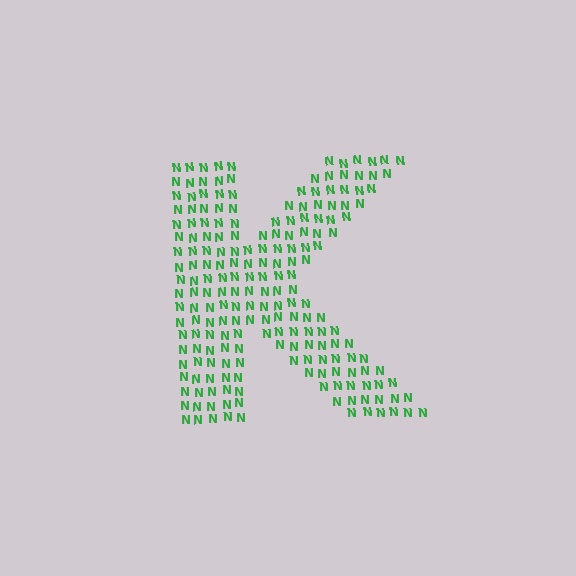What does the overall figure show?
The overall figure shows the letter K.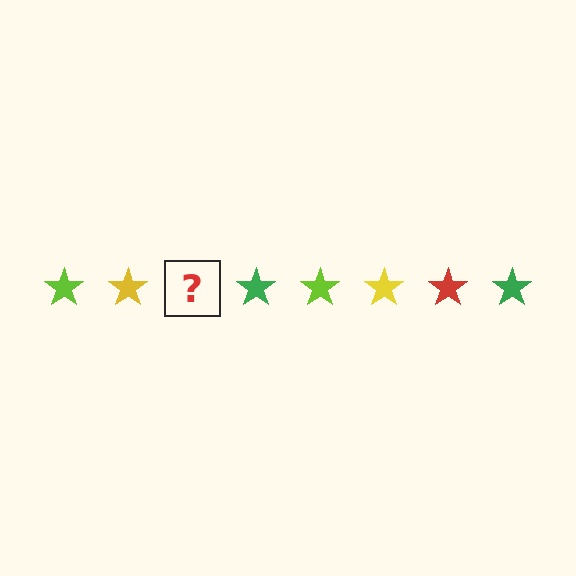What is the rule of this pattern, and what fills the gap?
The rule is that the pattern cycles through lime, yellow, red, green stars. The gap should be filled with a red star.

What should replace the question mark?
The question mark should be replaced with a red star.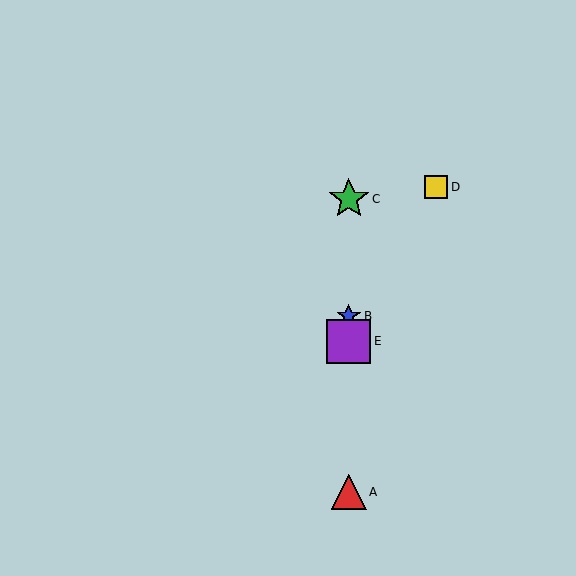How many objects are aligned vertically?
4 objects (A, B, C, E) are aligned vertically.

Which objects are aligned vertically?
Objects A, B, C, E are aligned vertically.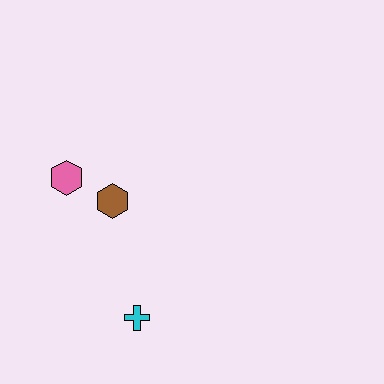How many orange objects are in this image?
There are no orange objects.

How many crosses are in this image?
There is 1 cross.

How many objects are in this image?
There are 3 objects.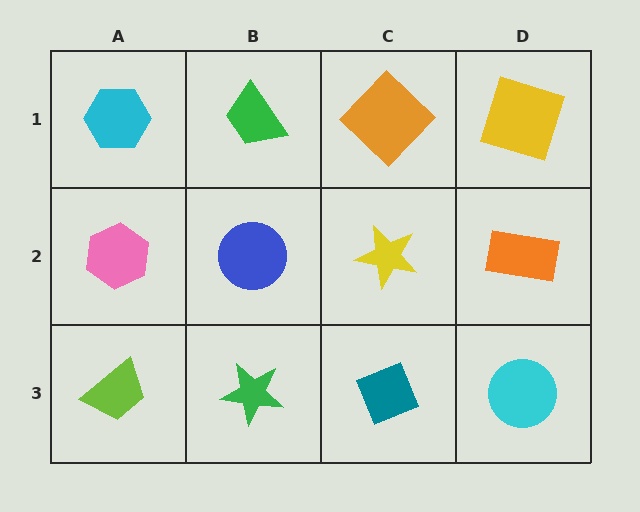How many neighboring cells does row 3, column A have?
2.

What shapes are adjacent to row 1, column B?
A blue circle (row 2, column B), a cyan hexagon (row 1, column A), an orange diamond (row 1, column C).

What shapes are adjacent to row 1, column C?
A yellow star (row 2, column C), a green trapezoid (row 1, column B), a yellow square (row 1, column D).